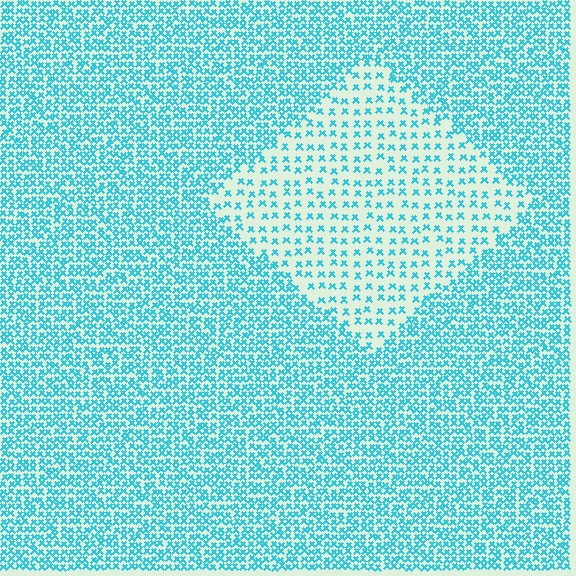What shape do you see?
I see a diamond.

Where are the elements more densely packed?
The elements are more densely packed outside the diamond boundary.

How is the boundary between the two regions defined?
The boundary is defined by a change in element density (approximately 2.4x ratio). All elements are the same color, size, and shape.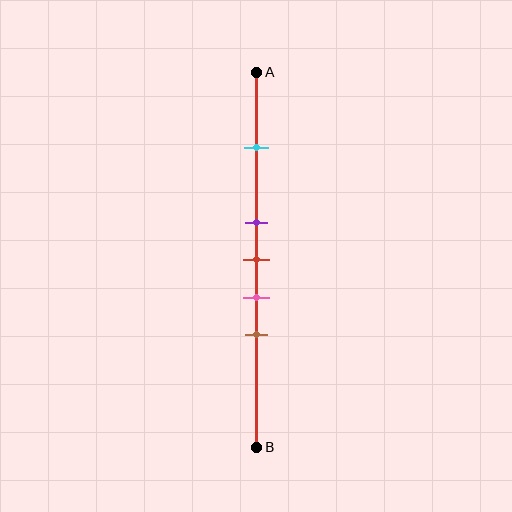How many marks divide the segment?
There are 5 marks dividing the segment.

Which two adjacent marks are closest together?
The purple and red marks are the closest adjacent pair.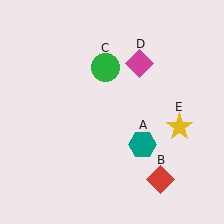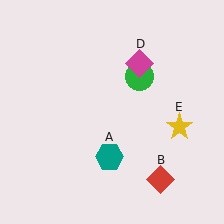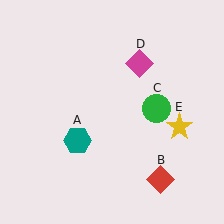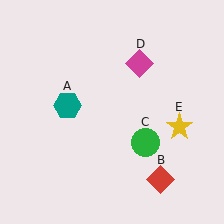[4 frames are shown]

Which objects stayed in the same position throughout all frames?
Red diamond (object B) and magenta diamond (object D) and yellow star (object E) remained stationary.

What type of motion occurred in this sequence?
The teal hexagon (object A), green circle (object C) rotated clockwise around the center of the scene.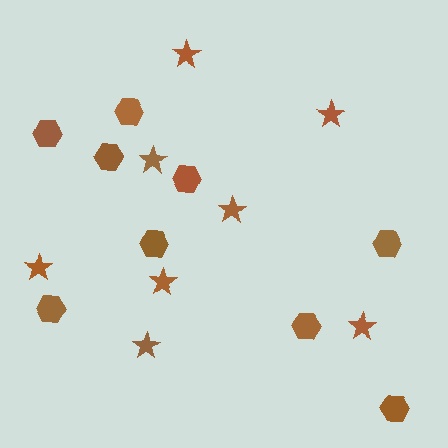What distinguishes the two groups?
There are 2 groups: one group of hexagons (9) and one group of stars (8).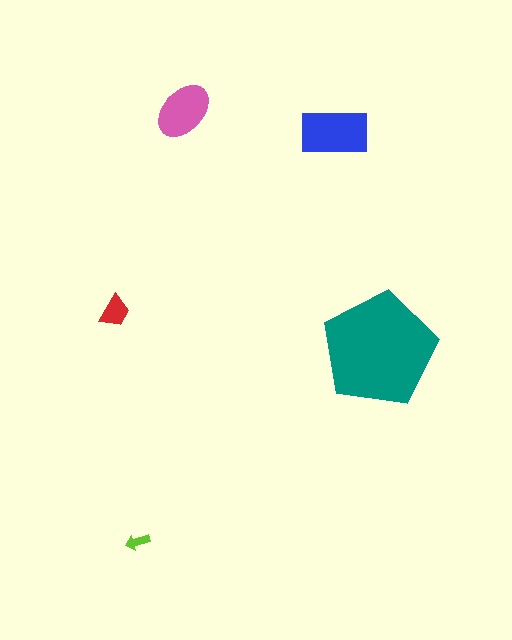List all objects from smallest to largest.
The lime arrow, the red trapezoid, the pink ellipse, the blue rectangle, the teal pentagon.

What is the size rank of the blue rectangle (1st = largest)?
2nd.